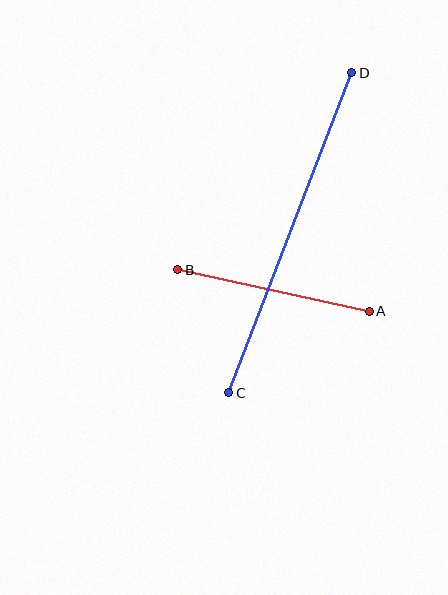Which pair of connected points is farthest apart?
Points C and D are farthest apart.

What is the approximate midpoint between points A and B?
The midpoint is at approximately (273, 290) pixels.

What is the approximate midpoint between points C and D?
The midpoint is at approximately (290, 233) pixels.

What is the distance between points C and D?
The distance is approximately 343 pixels.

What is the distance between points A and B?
The distance is approximately 196 pixels.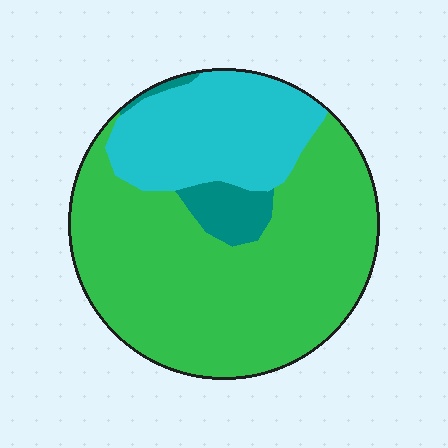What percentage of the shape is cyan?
Cyan covers about 25% of the shape.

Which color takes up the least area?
Teal, at roughly 5%.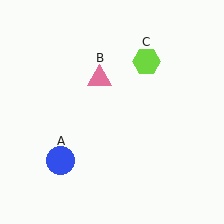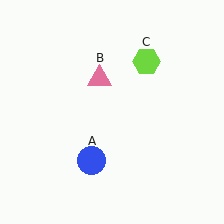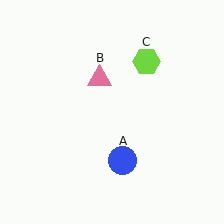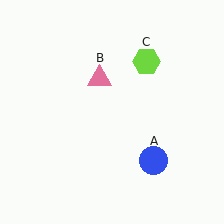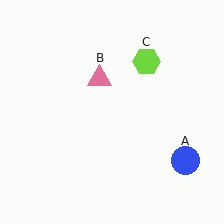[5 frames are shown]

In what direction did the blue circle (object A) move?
The blue circle (object A) moved right.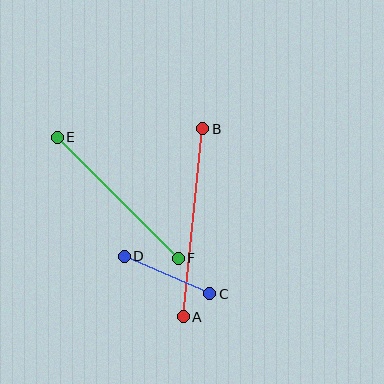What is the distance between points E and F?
The distance is approximately 171 pixels.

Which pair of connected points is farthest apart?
Points A and B are farthest apart.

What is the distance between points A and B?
The distance is approximately 189 pixels.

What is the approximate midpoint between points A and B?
The midpoint is at approximately (193, 223) pixels.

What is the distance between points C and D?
The distance is approximately 93 pixels.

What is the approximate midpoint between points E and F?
The midpoint is at approximately (118, 198) pixels.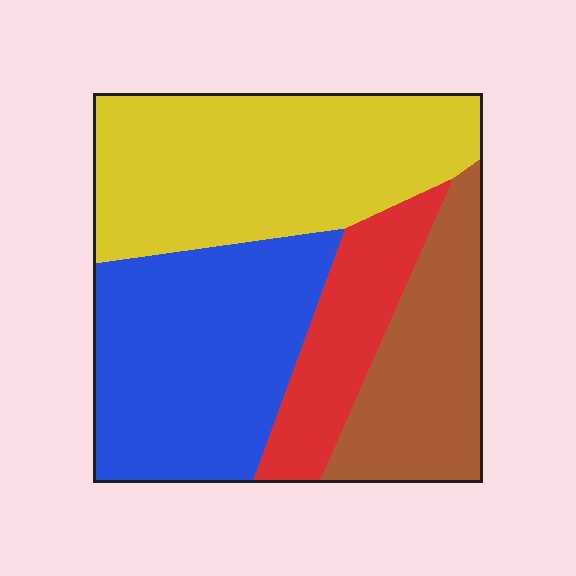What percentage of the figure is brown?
Brown takes up about one fifth (1/5) of the figure.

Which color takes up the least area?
Red, at roughly 15%.